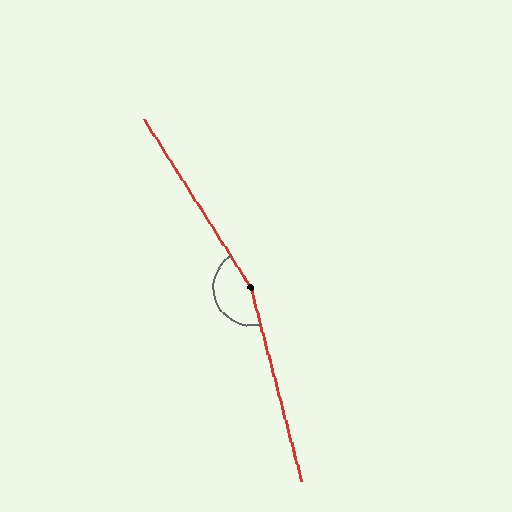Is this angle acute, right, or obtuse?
It is obtuse.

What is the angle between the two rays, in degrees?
Approximately 162 degrees.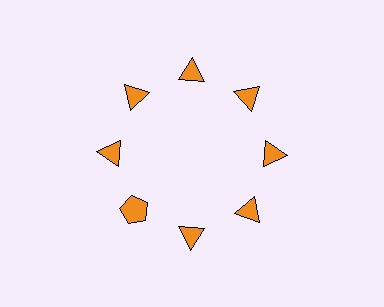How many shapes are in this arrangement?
There are 8 shapes arranged in a ring pattern.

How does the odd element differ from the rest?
It has a different shape: pentagon instead of triangle.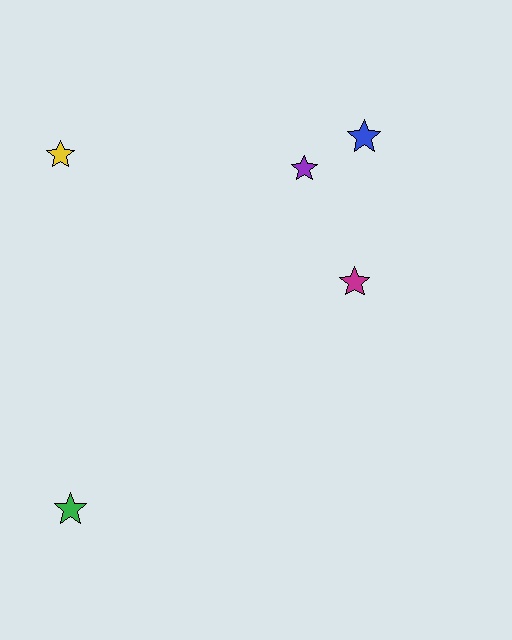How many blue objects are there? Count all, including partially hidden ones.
There is 1 blue object.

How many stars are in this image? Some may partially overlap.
There are 5 stars.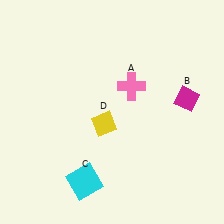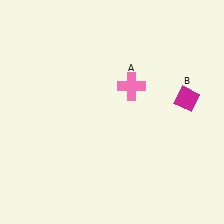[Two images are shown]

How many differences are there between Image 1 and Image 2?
There are 2 differences between the two images.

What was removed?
The yellow diamond (D), the cyan square (C) were removed in Image 2.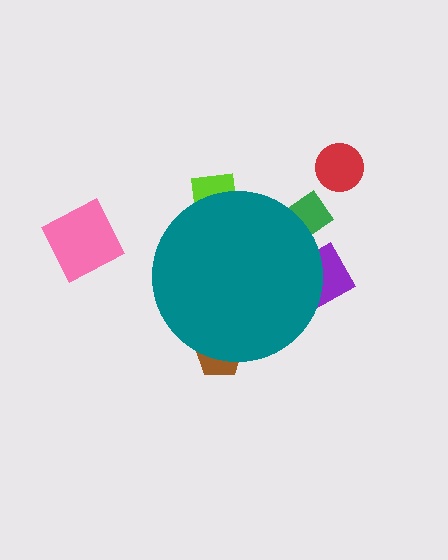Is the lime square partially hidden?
Yes, the lime square is partially hidden behind the teal circle.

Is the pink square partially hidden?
No, the pink square is fully visible.